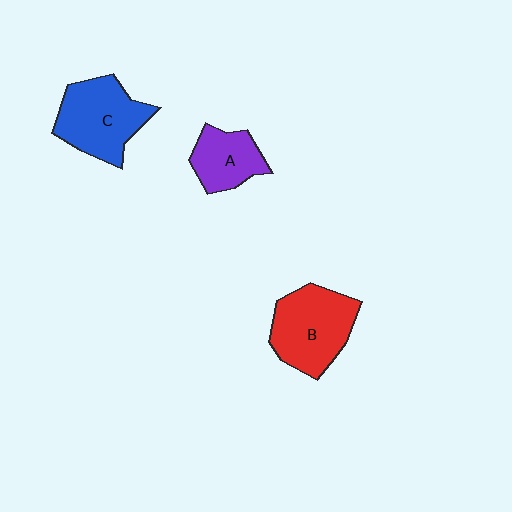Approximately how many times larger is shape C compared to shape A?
Approximately 1.5 times.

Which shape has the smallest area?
Shape A (purple).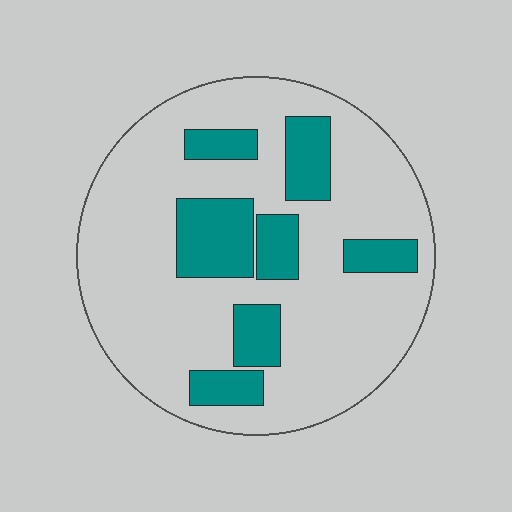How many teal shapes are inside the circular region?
7.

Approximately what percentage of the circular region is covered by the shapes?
Approximately 25%.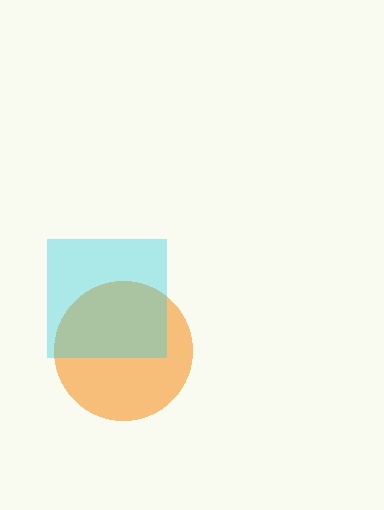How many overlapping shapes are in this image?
There are 2 overlapping shapes in the image.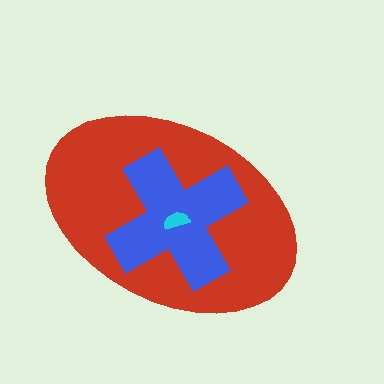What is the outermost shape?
The red ellipse.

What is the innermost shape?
The cyan semicircle.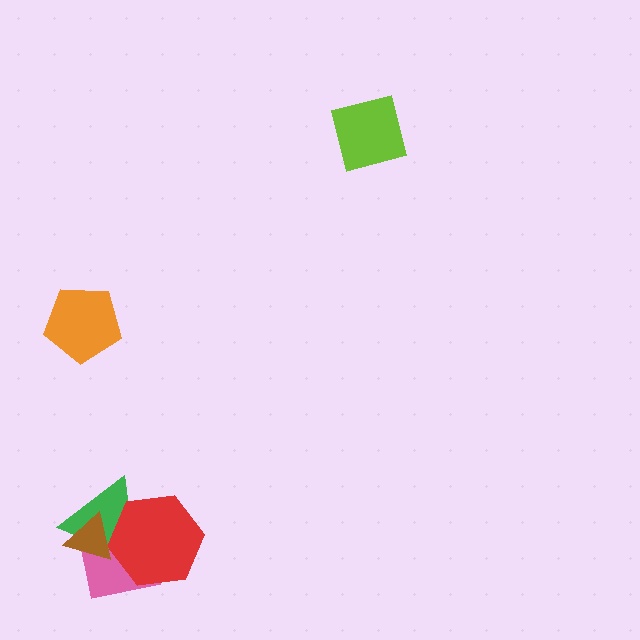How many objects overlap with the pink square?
3 objects overlap with the pink square.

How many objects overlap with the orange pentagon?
0 objects overlap with the orange pentagon.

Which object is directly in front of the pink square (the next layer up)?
The green triangle is directly in front of the pink square.